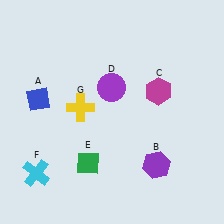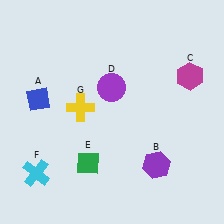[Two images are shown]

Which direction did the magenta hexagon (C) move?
The magenta hexagon (C) moved right.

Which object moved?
The magenta hexagon (C) moved right.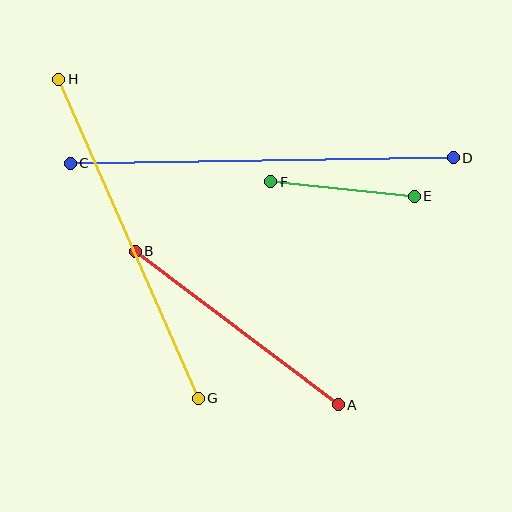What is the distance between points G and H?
The distance is approximately 348 pixels.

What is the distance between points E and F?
The distance is approximately 144 pixels.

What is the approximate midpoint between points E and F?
The midpoint is at approximately (342, 189) pixels.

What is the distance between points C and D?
The distance is approximately 383 pixels.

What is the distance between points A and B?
The distance is approximately 254 pixels.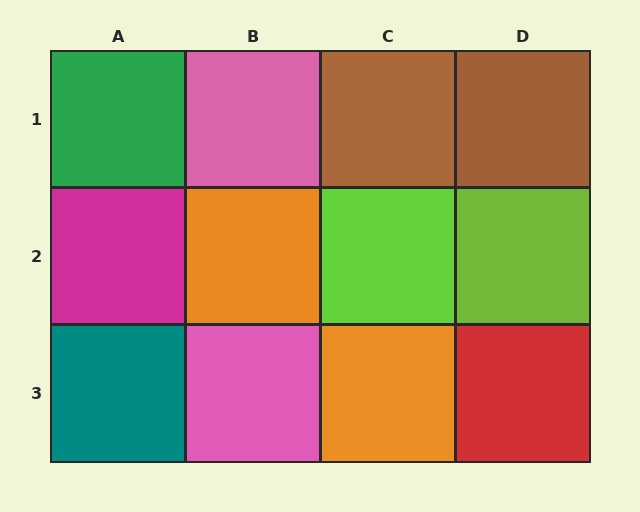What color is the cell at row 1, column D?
Brown.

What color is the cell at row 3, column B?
Pink.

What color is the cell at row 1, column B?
Pink.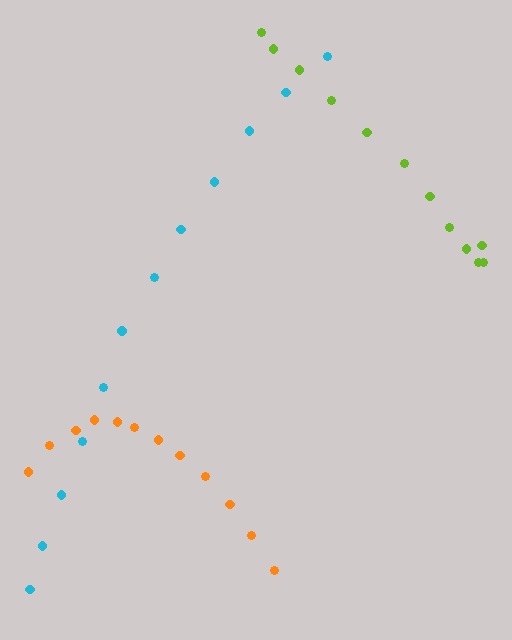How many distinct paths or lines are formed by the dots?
There are 3 distinct paths.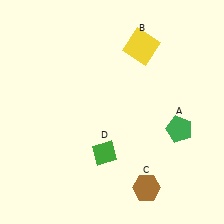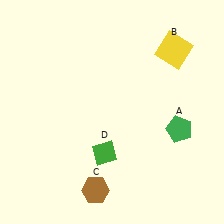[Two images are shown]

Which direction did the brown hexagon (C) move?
The brown hexagon (C) moved left.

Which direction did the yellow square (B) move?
The yellow square (B) moved right.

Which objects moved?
The objects that moved are: the yellow square (B), the brown hexagon (C).